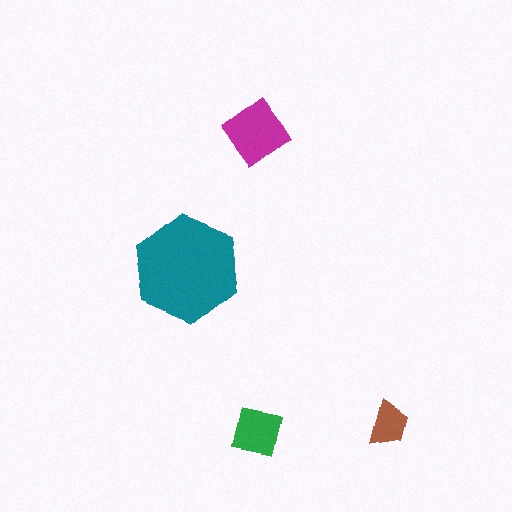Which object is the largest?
The teal hexagon.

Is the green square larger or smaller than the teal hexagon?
Smaller.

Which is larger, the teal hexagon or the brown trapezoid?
The teal hexagon.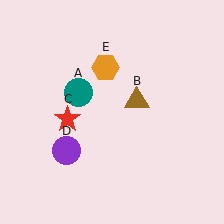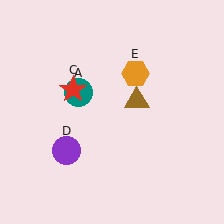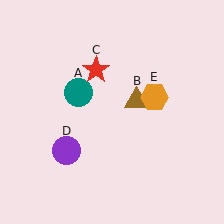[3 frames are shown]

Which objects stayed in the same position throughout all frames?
Teal circle (object A) and brown triangle (object B) and purple circle (object D) remained stationary.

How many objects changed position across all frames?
2 objects changed position: red star (object C), orange hexagon (object E).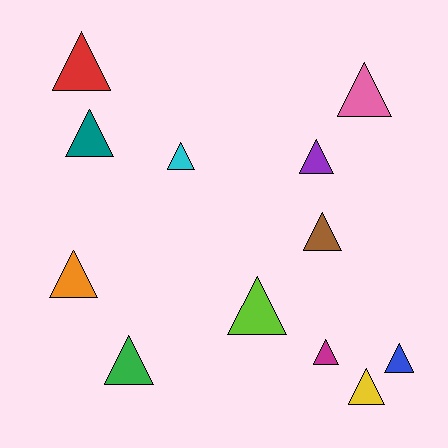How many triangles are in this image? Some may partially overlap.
There are 12 triangles.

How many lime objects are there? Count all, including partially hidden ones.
There is 1 lime object.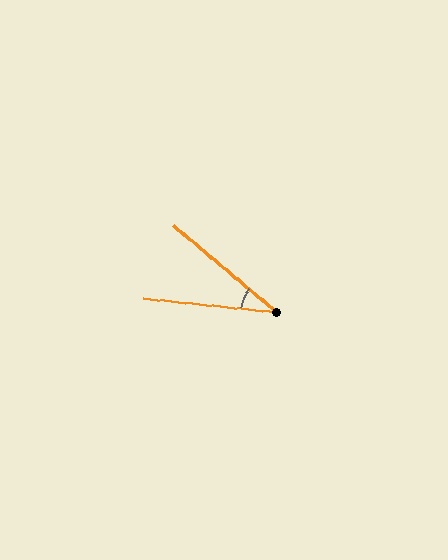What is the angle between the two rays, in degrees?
Approximately 34 degrees.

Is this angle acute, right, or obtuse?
It is acute.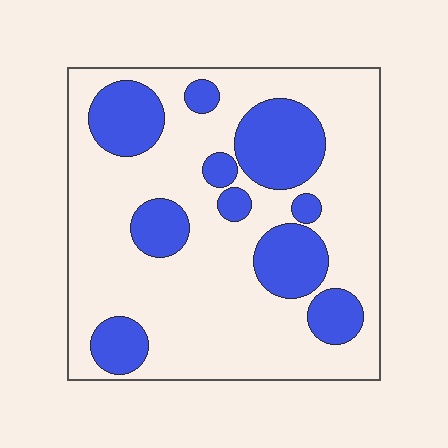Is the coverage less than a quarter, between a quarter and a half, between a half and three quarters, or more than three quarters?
Between a quarter and a half.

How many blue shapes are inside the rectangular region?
10.